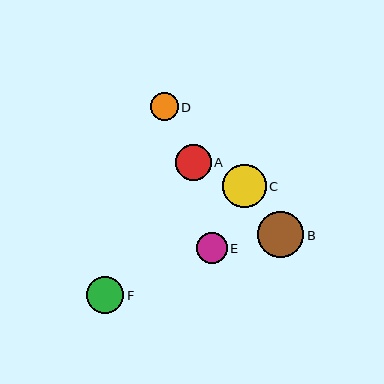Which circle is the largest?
Circle B is the largest with a size of approximately 46 pixels.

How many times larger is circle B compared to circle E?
Circle B is approximately 1.5 times the size of circle E.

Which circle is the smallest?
Circle D is the smallest with a size of approximately 28 pixels.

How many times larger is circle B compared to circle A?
Circle B is approximately 1.3 times the size of circle A.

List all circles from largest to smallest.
From largest to smallest: B, C, F, A, E, D.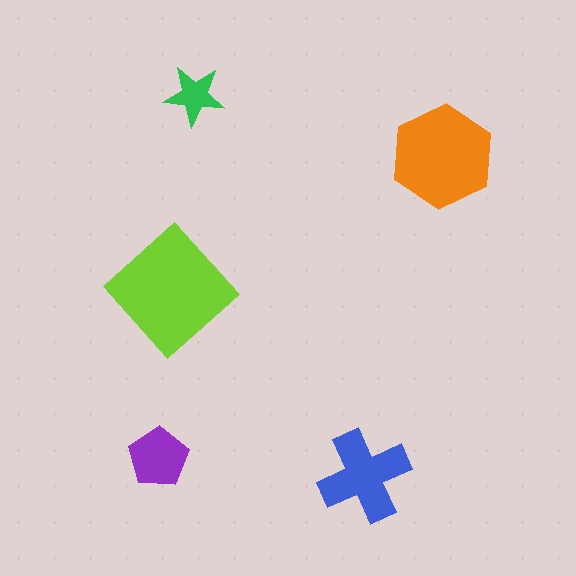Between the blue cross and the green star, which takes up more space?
The blue cross.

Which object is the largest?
The lime diamond.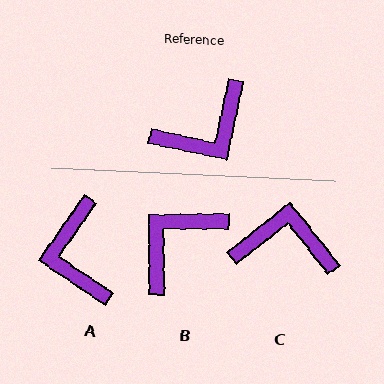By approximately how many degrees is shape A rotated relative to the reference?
Approximately 112 degrees clockwise.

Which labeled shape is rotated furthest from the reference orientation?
B, about 168 degrees away.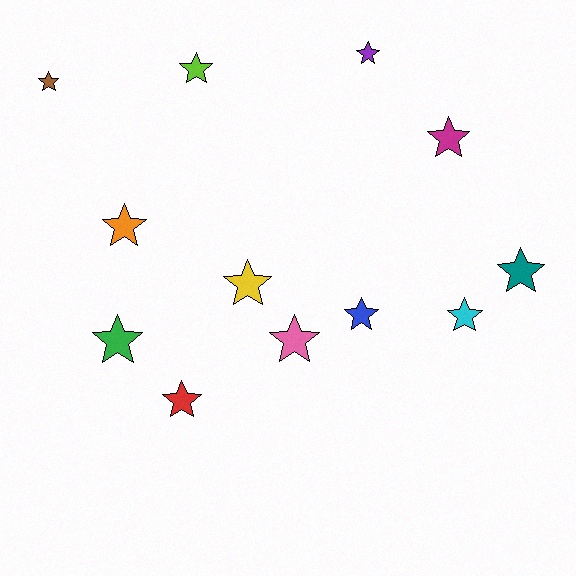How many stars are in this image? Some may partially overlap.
There are 12 stars.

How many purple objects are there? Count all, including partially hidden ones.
There is 1 purple object.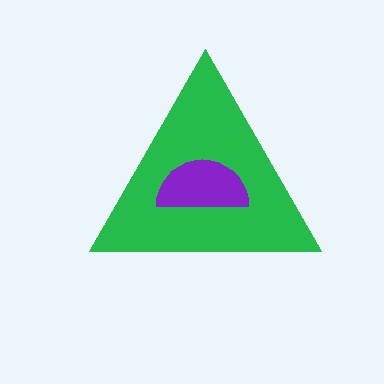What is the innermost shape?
The purple semicircle.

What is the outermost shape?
The green triangle.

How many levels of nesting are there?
2.